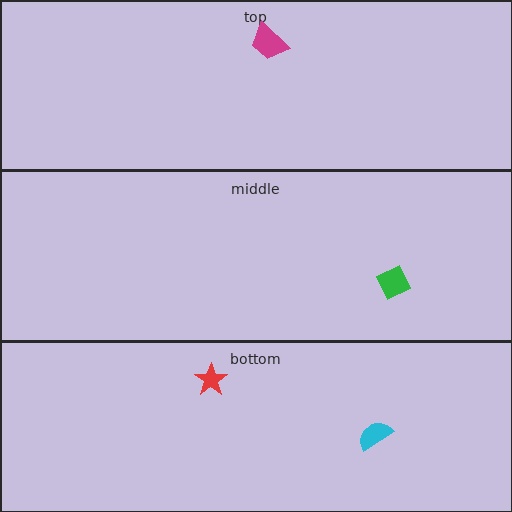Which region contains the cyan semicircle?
The bottom region.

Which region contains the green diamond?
The middle region.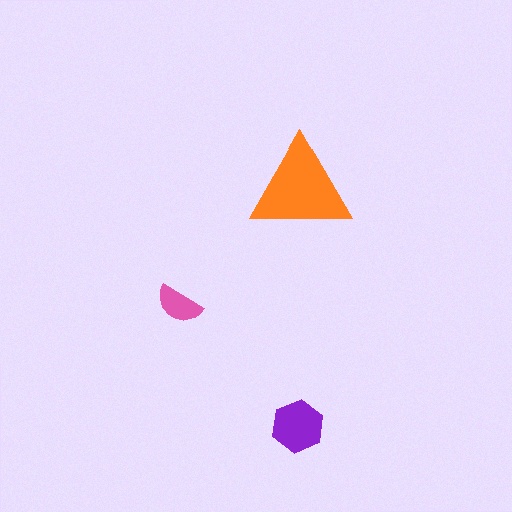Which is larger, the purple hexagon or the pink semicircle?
The purple hexagon.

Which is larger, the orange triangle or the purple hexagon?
The orange triangle.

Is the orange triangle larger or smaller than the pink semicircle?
Larger.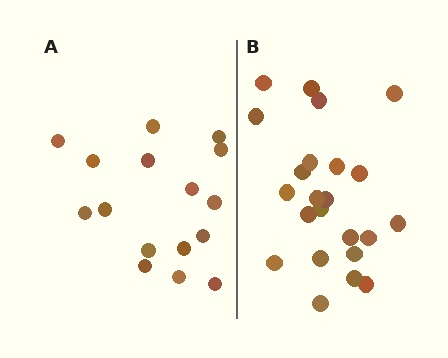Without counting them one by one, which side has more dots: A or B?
Region B (the right region) has more dots.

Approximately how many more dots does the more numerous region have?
Region B has roughly 8 or so more dots than region A.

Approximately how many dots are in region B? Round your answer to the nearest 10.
About 20 dots. (The exact count is 23, which rounds to 20.)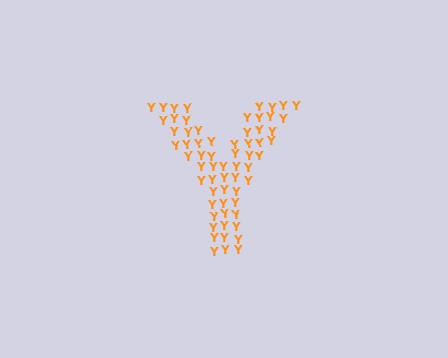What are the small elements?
The small elements are letter Y's.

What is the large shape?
The large shape is the letter Y.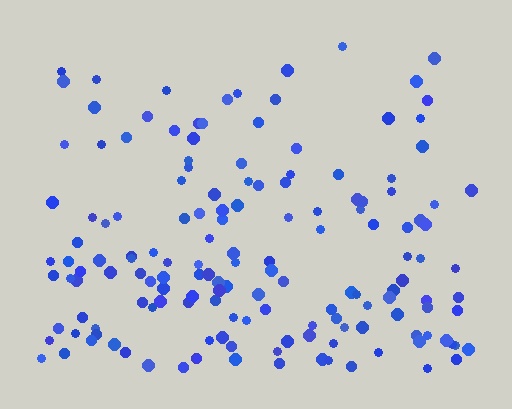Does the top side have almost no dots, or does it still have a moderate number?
Still a moderate number, just noticeably fewer than the bottom.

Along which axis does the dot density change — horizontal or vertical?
Vertical.